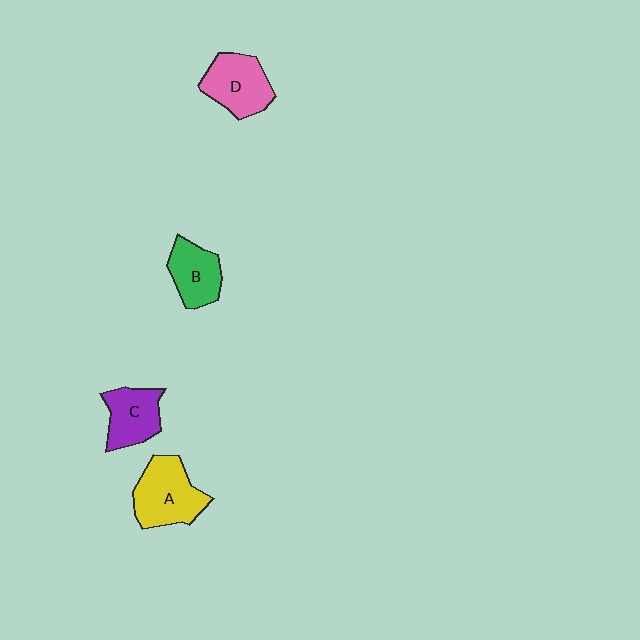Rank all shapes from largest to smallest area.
From largest to smallest: A (yellow), D (pink), C (purple), B (green).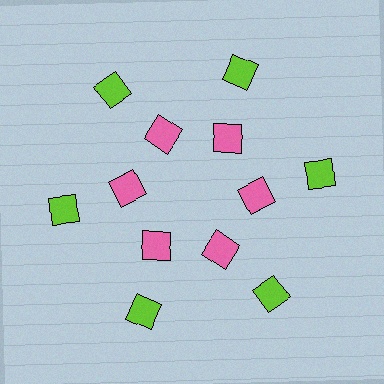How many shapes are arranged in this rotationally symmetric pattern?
There are 12 shapes, arranged in 6 groups of 2.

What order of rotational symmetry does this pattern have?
This pattern has 6-fold rotational symmetry.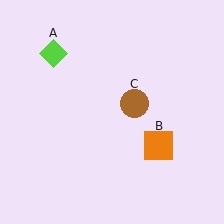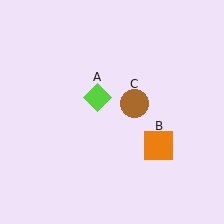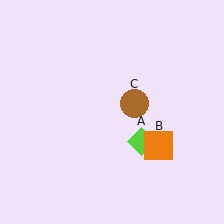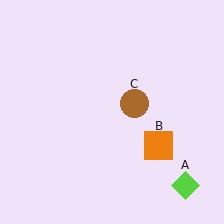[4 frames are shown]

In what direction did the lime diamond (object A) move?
The lime diamond (object A) moved down and to the right.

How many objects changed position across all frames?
1 object changed position: lime diamond (object A).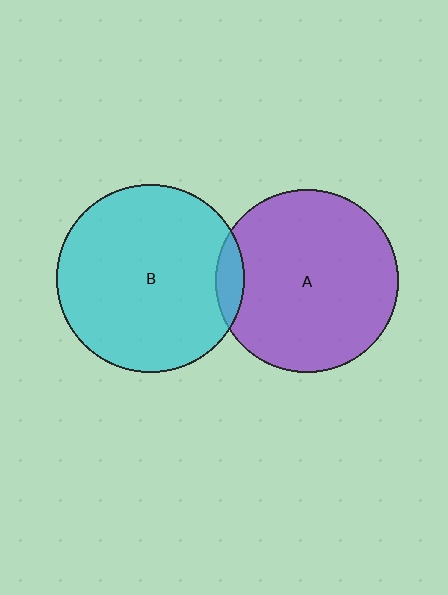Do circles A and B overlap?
Yes.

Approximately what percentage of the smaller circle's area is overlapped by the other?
Approximately 10%.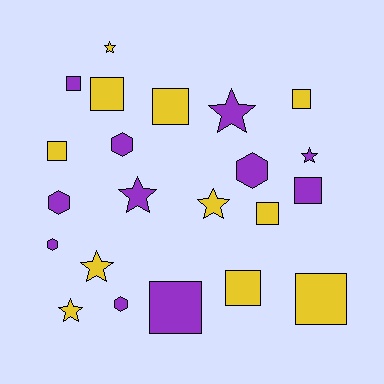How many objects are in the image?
There are 22 objects.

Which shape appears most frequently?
Square, with 10 objects.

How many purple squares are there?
There are 3 purple squares.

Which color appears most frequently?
Yellow, with 11 objects.